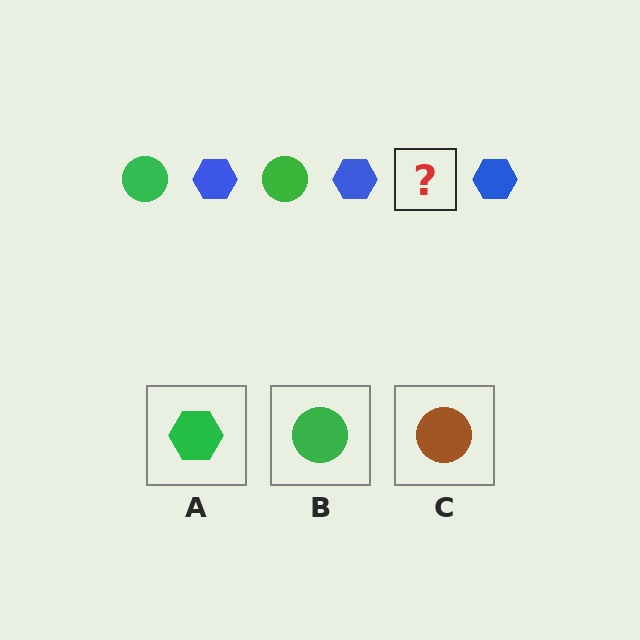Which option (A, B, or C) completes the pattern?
B.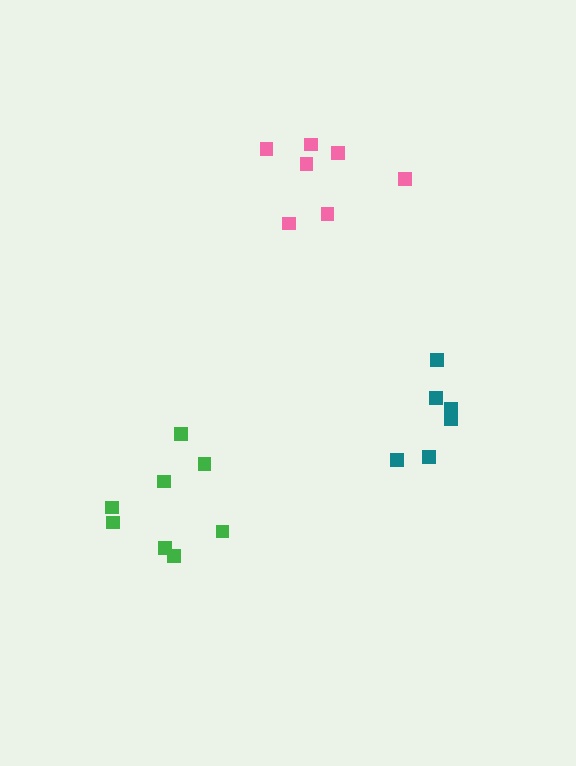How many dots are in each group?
Group 1: 7 dots, Group 2: 7 dots, Group 3: 8 dots (22 total).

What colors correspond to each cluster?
The clusters are colored: pink, teal, green.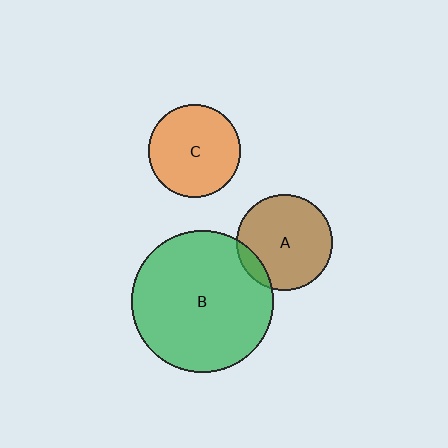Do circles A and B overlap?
Yes.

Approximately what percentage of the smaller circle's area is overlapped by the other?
Approximately 10%.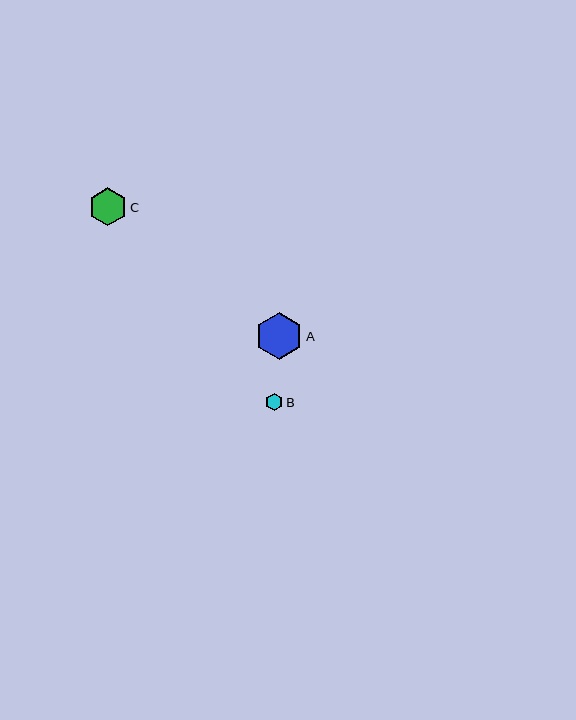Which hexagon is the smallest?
Hexagon B is the smallest with a size of approximately 17 pixels.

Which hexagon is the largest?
Hexagon A is the largest with a size of approximately 47 pixels.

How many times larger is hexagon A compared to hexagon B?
Hexagon A is approximately 2.8 times the size of hexagon B.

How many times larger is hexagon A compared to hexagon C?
Hexagon A is approximately 1.3 times the size of hexagon C.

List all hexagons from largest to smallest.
From largest to smallest: A, C, B.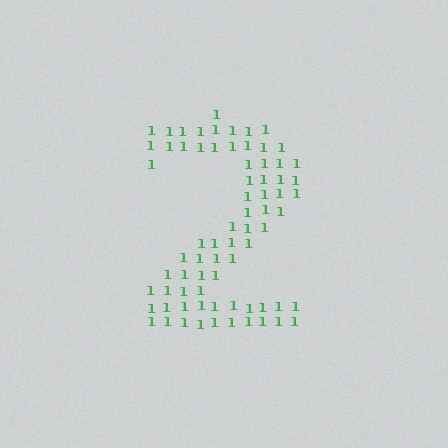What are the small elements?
The small elements are digit 1's.